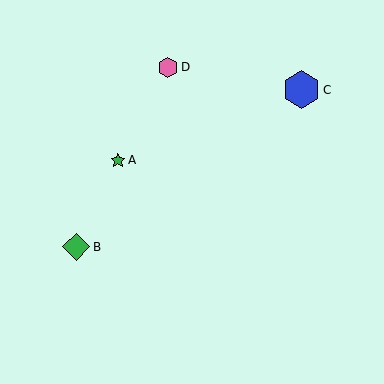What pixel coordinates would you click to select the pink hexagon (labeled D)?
Click at (168, 67) to select the pink hexagon D.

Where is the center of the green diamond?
The center of the green diamond is at (76, 247).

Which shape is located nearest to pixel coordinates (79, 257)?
The green diamond (labeled B) at (76, 247) is nearest to that location.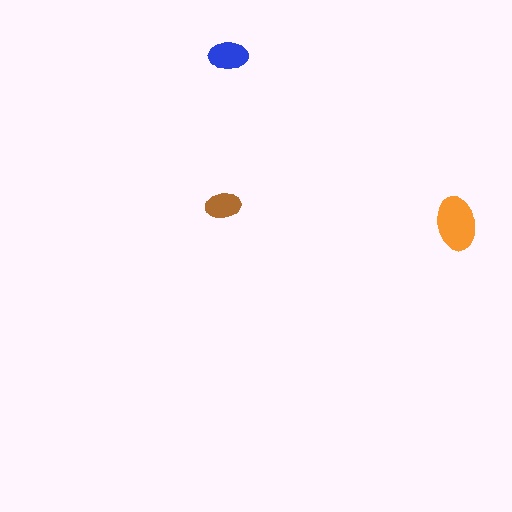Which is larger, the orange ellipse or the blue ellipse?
The orange one.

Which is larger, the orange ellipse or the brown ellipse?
The orange one.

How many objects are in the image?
There are 3 objects in the image.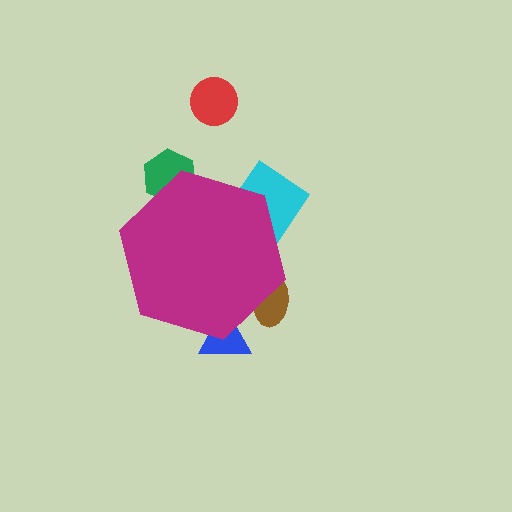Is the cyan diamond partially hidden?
Yes, the cyan diamond is partially hidden behind the magenta hexagon.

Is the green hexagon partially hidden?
Yes, the green hexagon is partially hidden behind the magenta hexagon.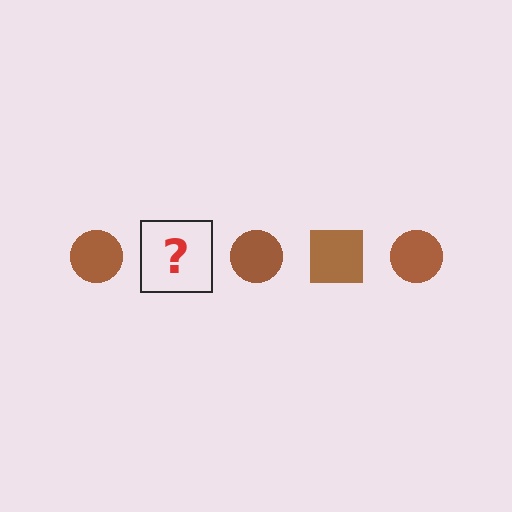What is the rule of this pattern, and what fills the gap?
The rule is that the pattern cycles through circle, square shapes in brown. The gap should be filled with a brown square.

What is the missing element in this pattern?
The missing element is a brown square.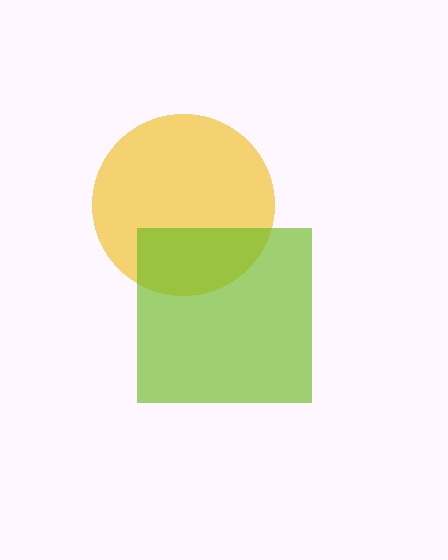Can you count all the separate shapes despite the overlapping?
Yes, there are 2 separate shapes.